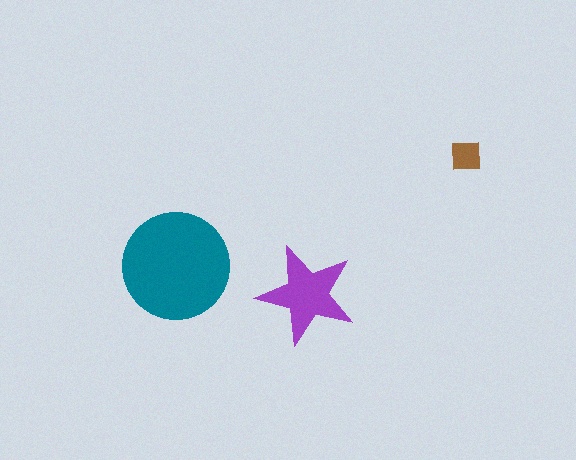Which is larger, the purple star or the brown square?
The purple star.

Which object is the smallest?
The brown square.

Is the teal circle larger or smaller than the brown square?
Larger.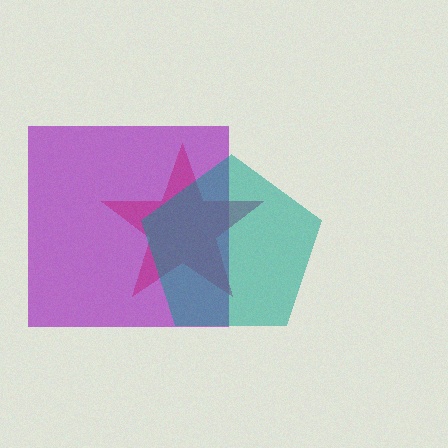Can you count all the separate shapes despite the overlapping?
Yes, there are 3 separate shapes.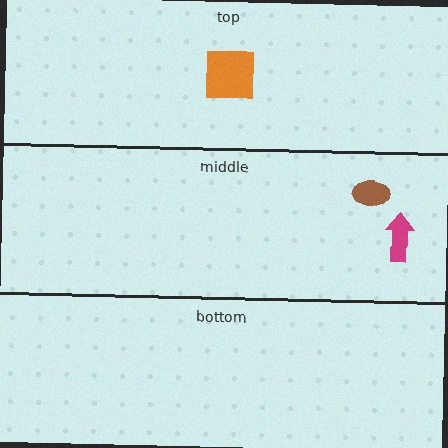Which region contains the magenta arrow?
The middle region.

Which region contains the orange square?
The top region.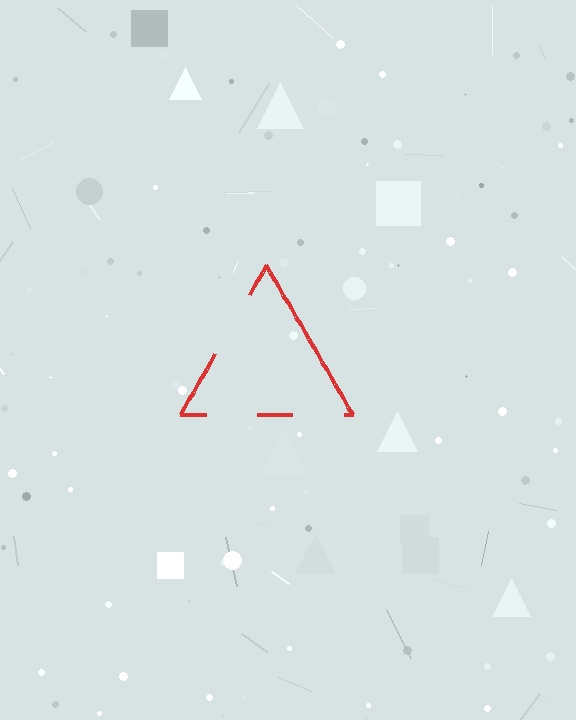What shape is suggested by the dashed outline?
The dashed outline suggests a triangle.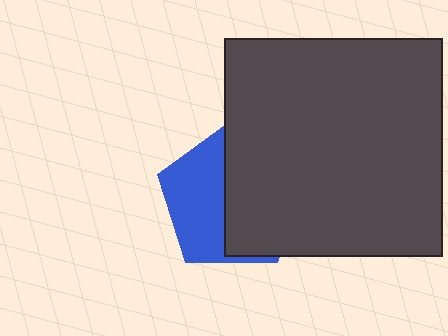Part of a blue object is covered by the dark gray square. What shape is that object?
It is a pentagon.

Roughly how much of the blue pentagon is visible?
A small part of it is visible (roughly 44%).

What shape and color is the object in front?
The object in front is a dark gray square.